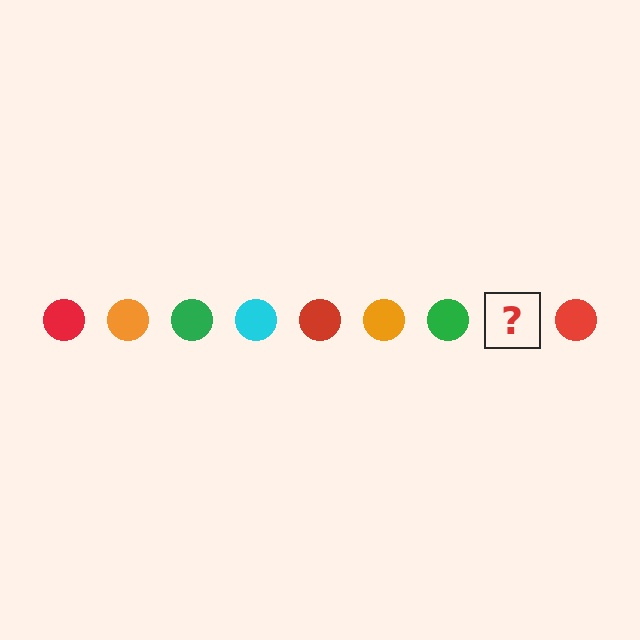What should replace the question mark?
The question mark should be replaced with a cyan circle.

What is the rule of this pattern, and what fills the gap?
The rule is that the pattern cycles through red, orange, green, cyan circles. The gap should be filled with a cyan circle.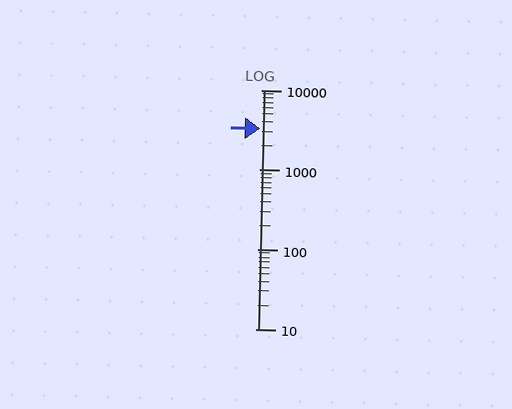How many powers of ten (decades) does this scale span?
The scale spans 3 decades, from 10 to 10000.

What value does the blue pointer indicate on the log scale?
The pointer indicates approximately 3300.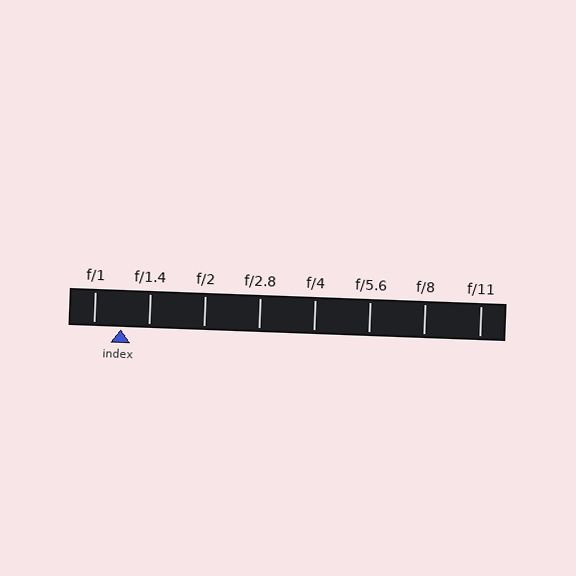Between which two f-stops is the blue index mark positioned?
The index mark is between f/1 and f/1.4.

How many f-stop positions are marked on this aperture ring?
There are 8 f-stop positions marked.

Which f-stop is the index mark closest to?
The index mark is closest to f/1.4.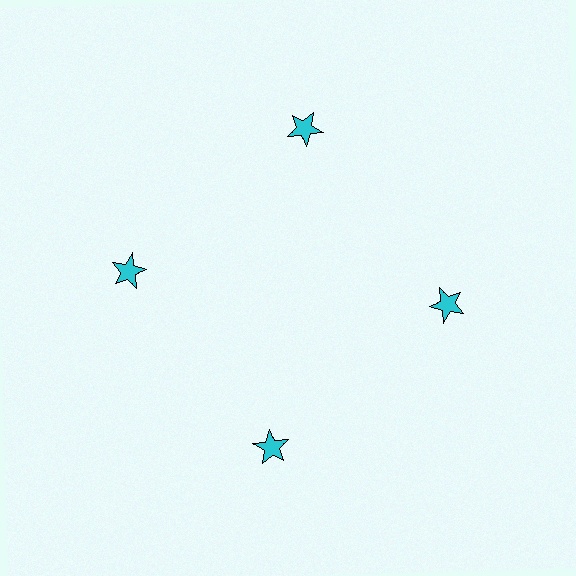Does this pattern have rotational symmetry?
Yes, this pattern has 4-fold rotational symmetry. It looks the same after rotating 90 degrees around the center.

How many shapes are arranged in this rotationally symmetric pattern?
There are 4 shapes, arranged in 4 groups of 1.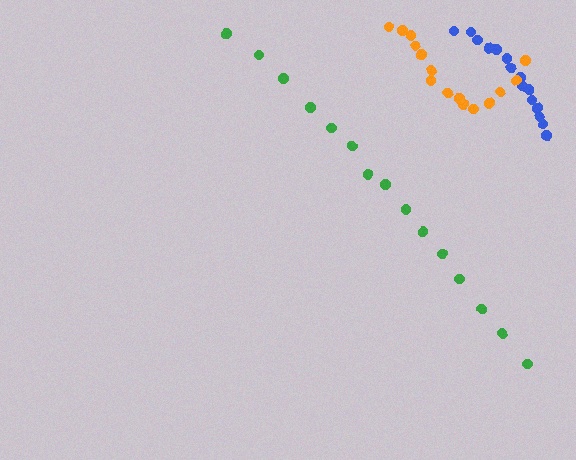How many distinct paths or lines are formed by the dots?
There are 3 distinct paths.